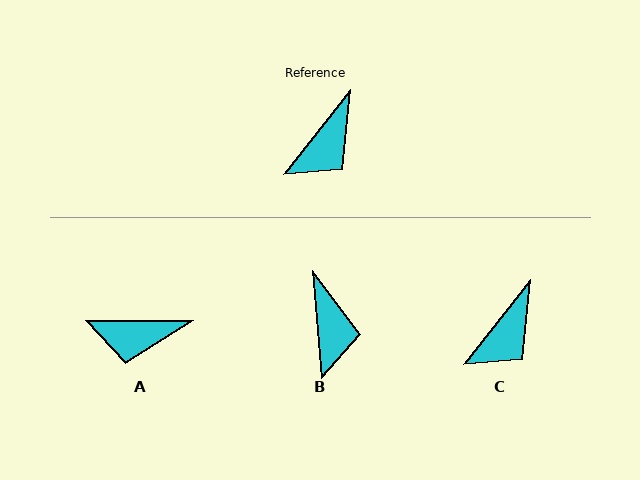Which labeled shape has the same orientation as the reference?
C.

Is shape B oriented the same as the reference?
No, it is off by about 43 degrees.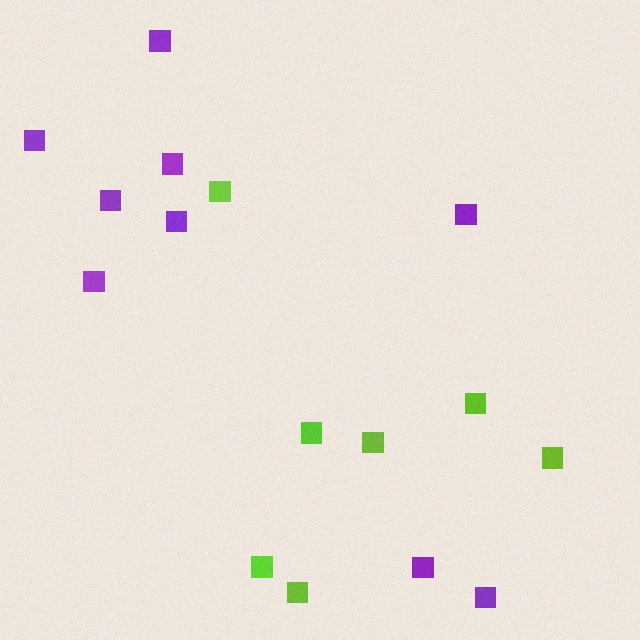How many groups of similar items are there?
There are 2 groups: one group of lime squares (7) and one group of purple squares (9).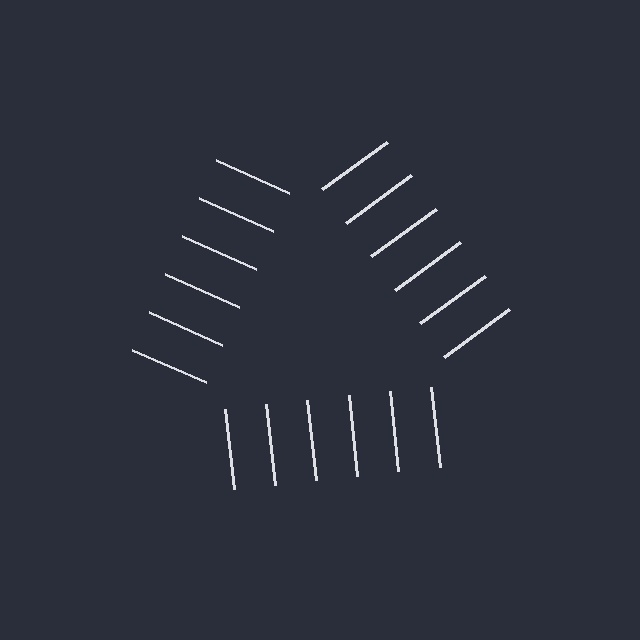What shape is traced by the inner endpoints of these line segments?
An illusory triangle — the line segments terminate on its edges but no continuous stroke is drawn.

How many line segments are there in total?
18 — 6 along each of the 3 edges.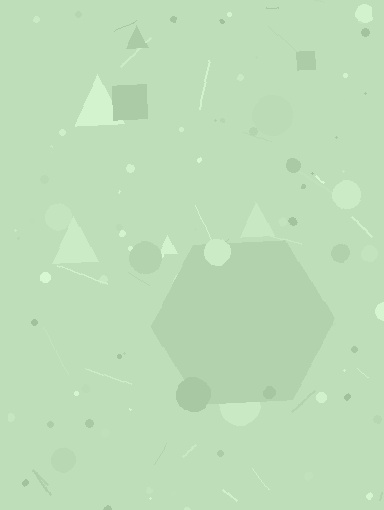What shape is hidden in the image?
A hexagon is hidden in the image.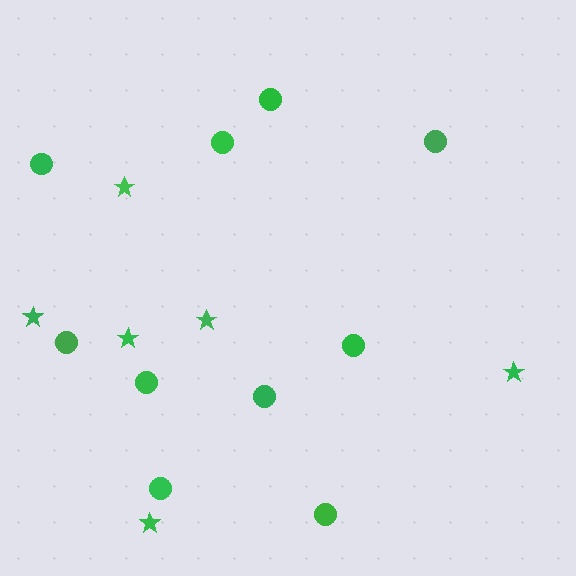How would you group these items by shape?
There are 2 groups: one group of stars (6) and one group of circles (10).